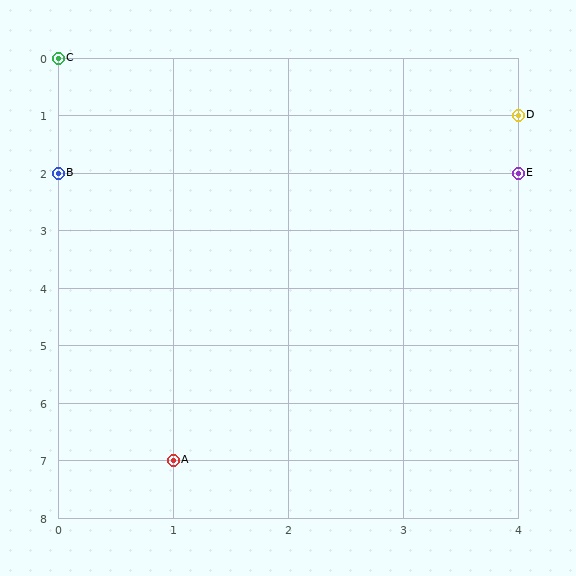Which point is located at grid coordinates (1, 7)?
Point A is at (1, 7).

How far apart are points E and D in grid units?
Points E and D are 1 row apart.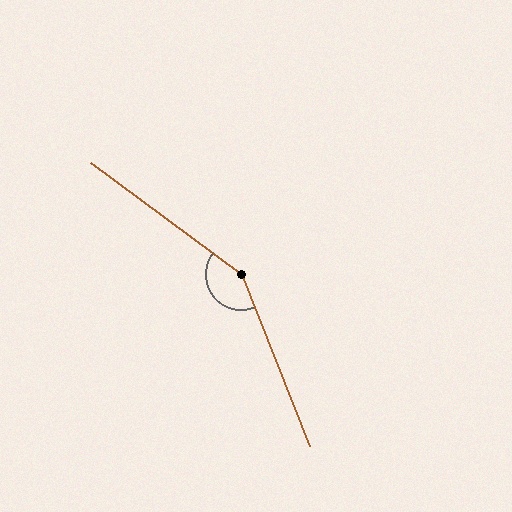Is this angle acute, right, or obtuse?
It is obtuse.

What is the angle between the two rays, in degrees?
Approximately 148 degrees.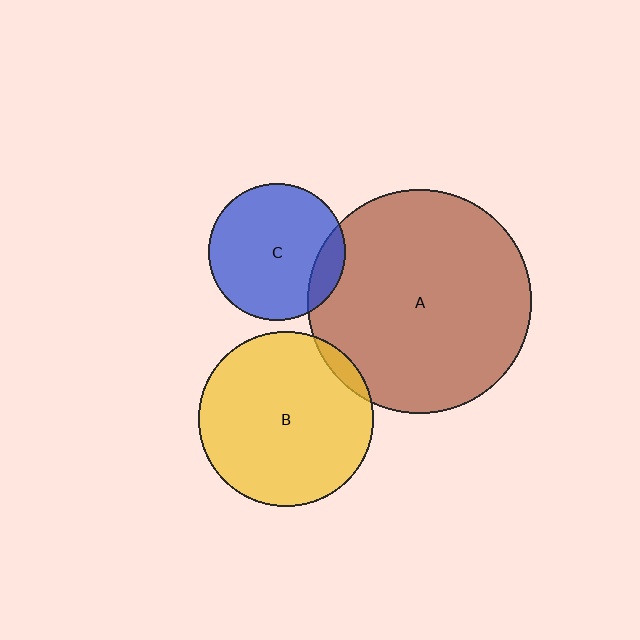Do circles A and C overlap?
Yes.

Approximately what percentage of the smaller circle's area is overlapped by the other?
Approximately 15%.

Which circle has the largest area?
Circle A (brown).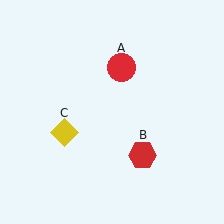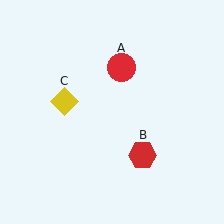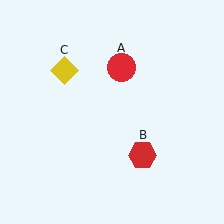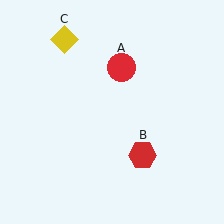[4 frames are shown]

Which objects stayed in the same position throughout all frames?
Red circle (object A) and red hexagon (object B) remained stationary.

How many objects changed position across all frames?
1 object changed position: yellow diamond (object C).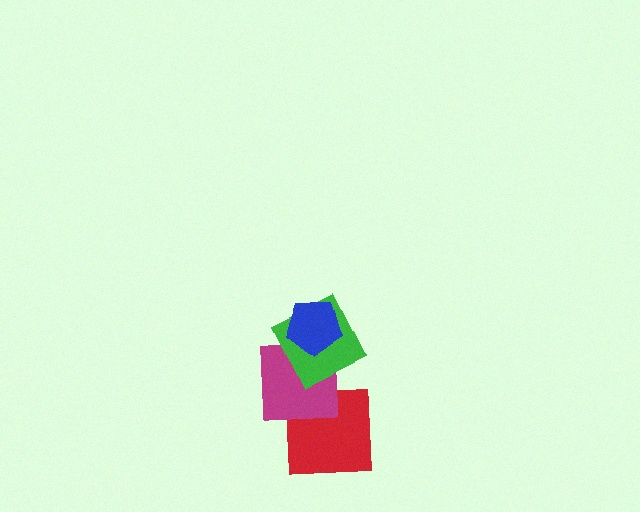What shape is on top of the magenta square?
The green square is on top of the magenta square.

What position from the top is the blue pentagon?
The blue pentagon is 1st from the top.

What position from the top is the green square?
The green square is 2nd from the top.